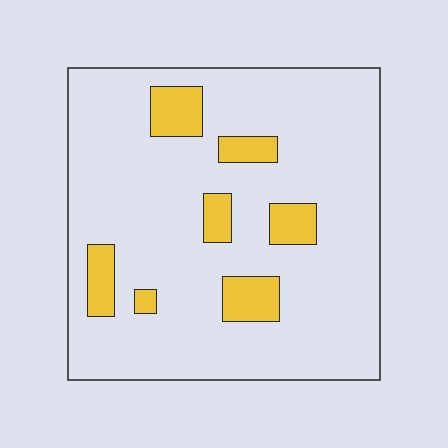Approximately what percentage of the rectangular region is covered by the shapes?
Approximately 15%.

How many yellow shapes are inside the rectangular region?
7.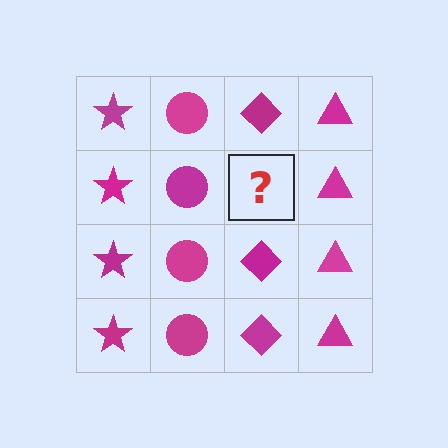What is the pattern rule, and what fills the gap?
The rule is that each column has a consistent shape. The gap should be filled with a magenta diamond.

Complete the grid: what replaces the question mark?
The question mark should be replaced with a magenta diamond.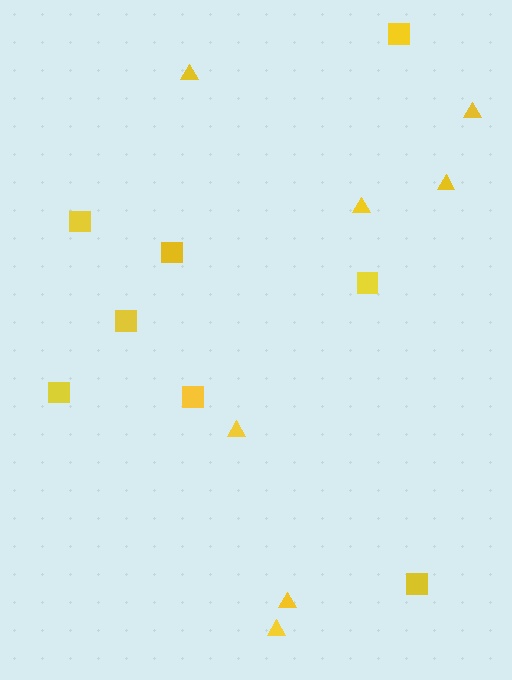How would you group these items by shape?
There are 2 groups: one group of triangles (7) and one group of squares (8).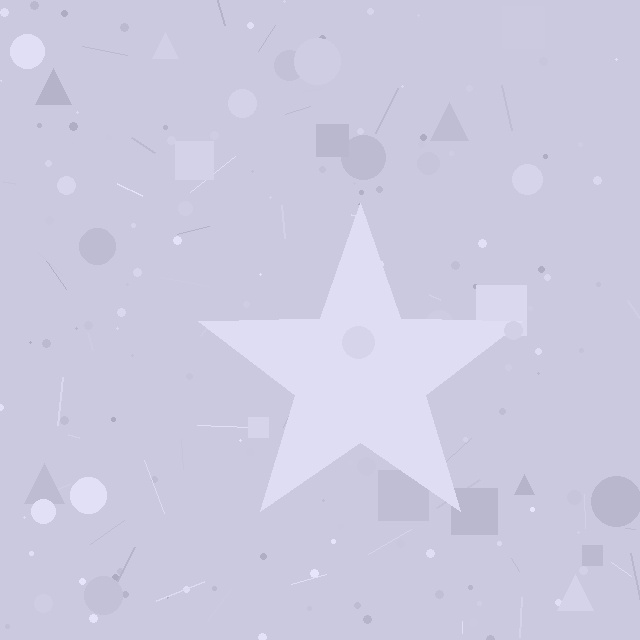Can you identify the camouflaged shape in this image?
The camouflaged shape is a star.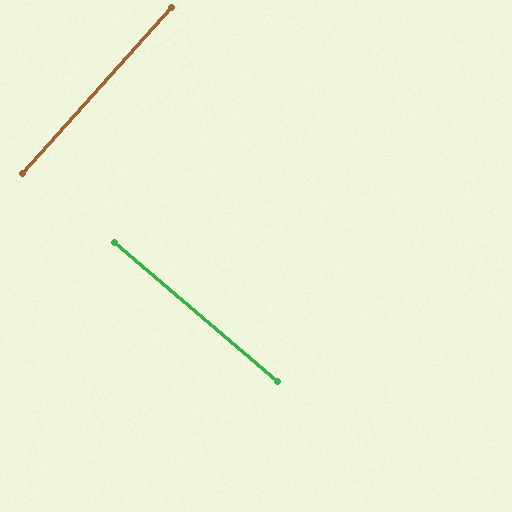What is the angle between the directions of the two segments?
Approximately 89 degrees.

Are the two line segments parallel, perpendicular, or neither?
Perpendicular — they meet at approximately 89°.